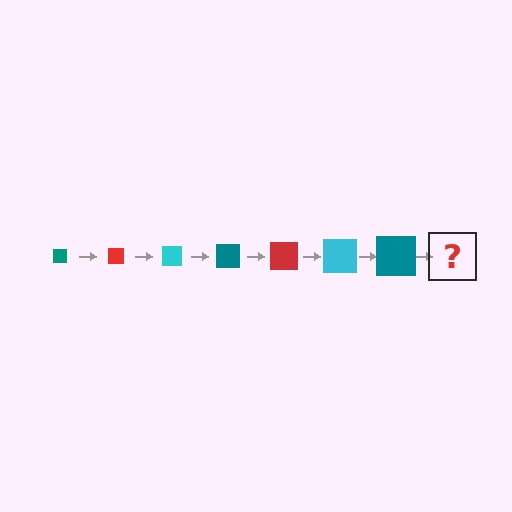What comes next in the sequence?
The next element should be a red square, larger than the previous one.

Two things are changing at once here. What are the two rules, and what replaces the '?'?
The two rules are that the square grows larger each step and the color cycles through teal, red, and cyan. The '?' should be a red square, larger than the previous one.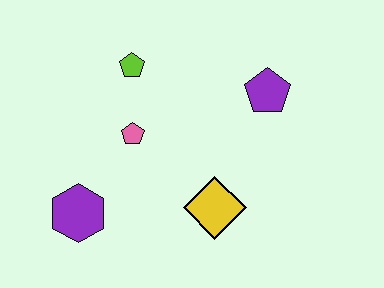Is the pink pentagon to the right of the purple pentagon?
No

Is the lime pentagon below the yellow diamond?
No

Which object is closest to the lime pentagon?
The pink pentagon is closest to the lime pentagon.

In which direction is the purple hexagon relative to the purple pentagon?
The purple hexagon is to the left of the purple pentagon.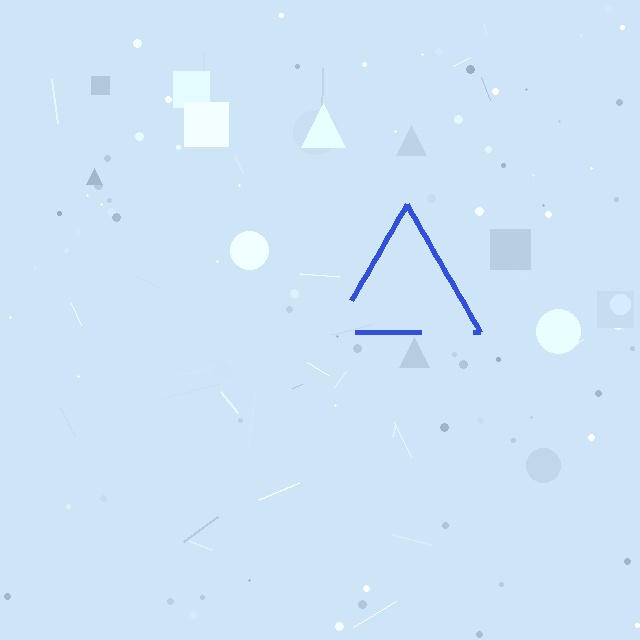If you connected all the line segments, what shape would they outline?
They would outline a triangle.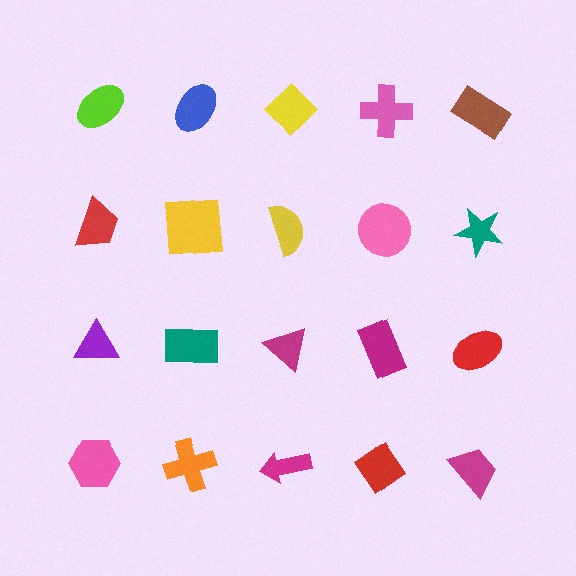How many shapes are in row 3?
5 shapes.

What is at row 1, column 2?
A blue ellipse.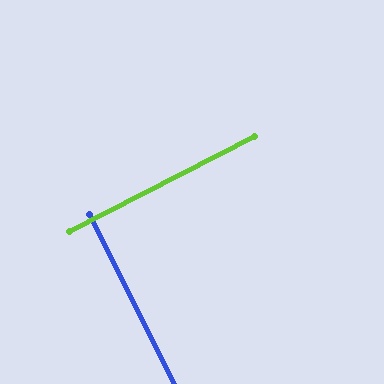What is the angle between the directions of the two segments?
Approximately 89 degrees.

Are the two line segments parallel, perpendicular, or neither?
Perpendicular — they meet at approximately 89°.